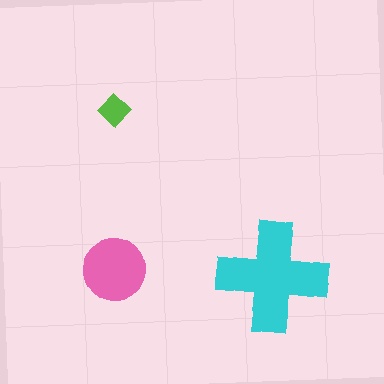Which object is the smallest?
The lime diamond.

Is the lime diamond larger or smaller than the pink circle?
Smaller.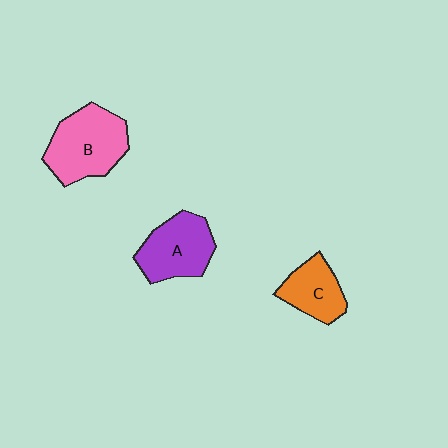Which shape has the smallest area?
Shape C (orange).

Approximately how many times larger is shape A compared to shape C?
Approximately 1.4 times.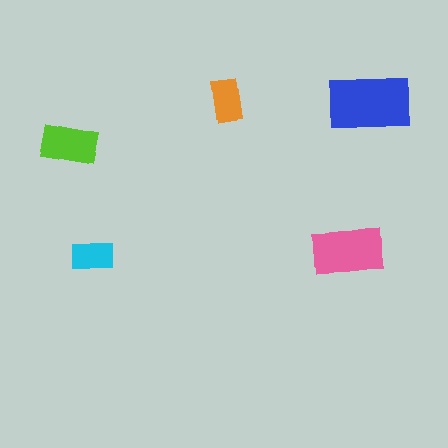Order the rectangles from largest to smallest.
the blue one, the pink one, the lime one, the orange one, the cyan one.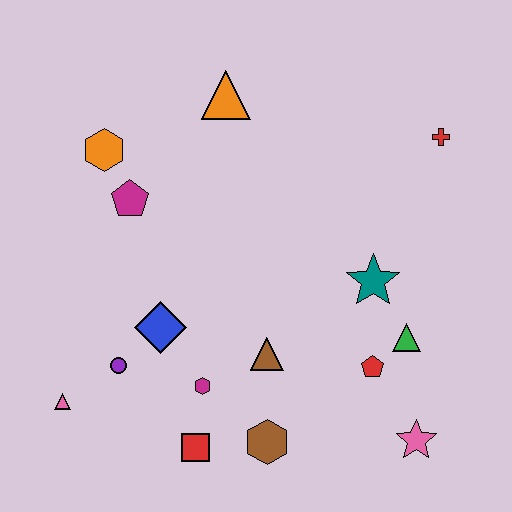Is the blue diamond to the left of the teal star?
Yes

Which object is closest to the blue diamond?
The purple circle is closest to the blue diamond.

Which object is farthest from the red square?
The red cross is farthest from the red square.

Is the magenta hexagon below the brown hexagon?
No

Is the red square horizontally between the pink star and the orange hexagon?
Yes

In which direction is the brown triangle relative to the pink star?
The brown triangle is to the left of the pink star.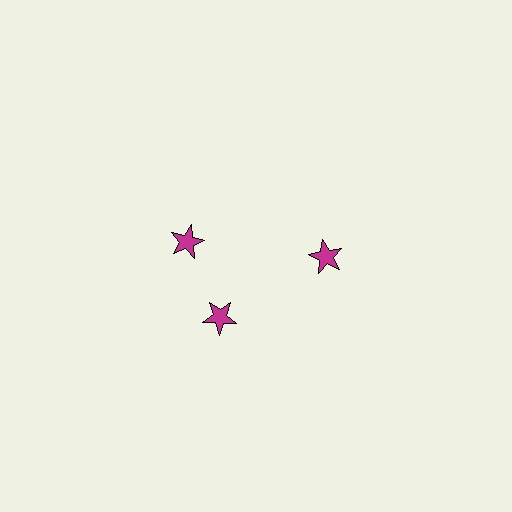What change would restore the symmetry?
The symmetry would be restored by rotating it back into even spacing with its neighbors so that all 3 stars sit at equal angles and equal distance from the center.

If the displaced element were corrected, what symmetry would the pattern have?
It would have 3-fold rotational symmetry — the pattern would map onto itself every 120 degrees.